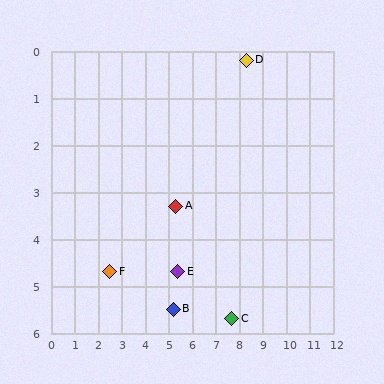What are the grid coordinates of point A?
Point A is at approximately (5.3, 3.3).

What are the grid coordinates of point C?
Point C is at approximately (7.7, 5.7).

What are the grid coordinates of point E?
Point E is at approximately (5.4, 4.7).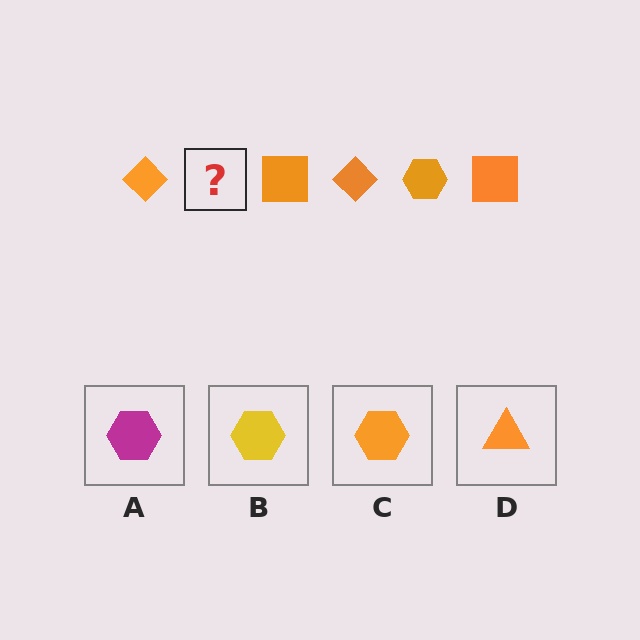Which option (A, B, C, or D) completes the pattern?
C.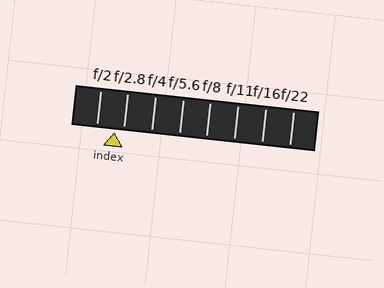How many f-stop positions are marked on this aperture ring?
There are 8 f-stop positions marked.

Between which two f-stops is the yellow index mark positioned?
The index mark is between f/2 and f/2.8.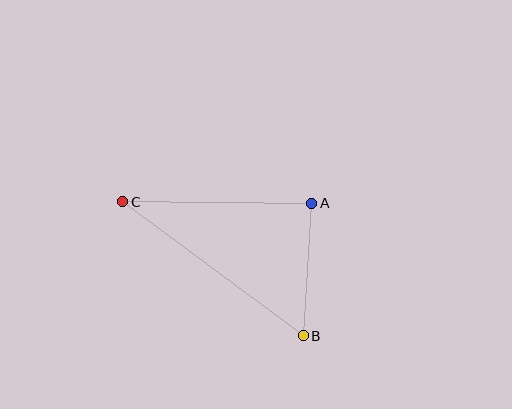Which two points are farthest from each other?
Points B and C are farthest from each other.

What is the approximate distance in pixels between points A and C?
The distance between A and C is approximately 189 pixels.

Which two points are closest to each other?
Points A and B are closest to each other.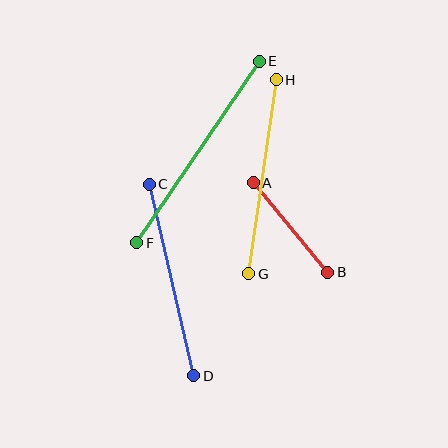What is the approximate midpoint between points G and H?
The midpoint is at approximately (263, 177) pixels.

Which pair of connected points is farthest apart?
Points E and F are farthest apart.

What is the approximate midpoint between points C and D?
The midpoint is at approximately (172, 280) pixels.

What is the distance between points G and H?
The distance is approximately 196 pixels.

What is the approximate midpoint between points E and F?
The midpoint is at approximately (198, 152) pixels.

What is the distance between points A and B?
The distance is approximately 116 pixels.